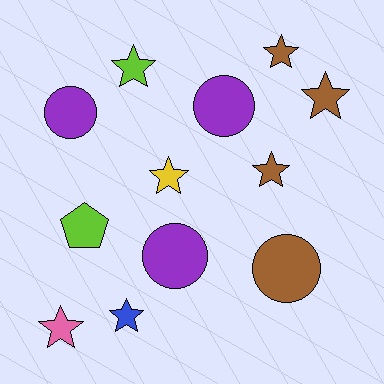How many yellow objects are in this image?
There is 1 yellow object.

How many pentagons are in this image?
There is 1 pentagon.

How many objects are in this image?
There are 12 objects.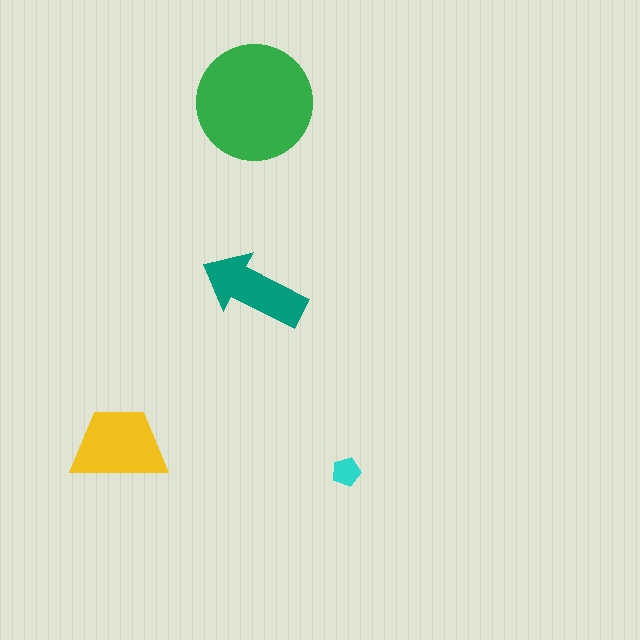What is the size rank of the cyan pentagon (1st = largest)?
4th.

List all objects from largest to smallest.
The green circle, the yellow trapezoid, the teal arrow, the cyan pentagon.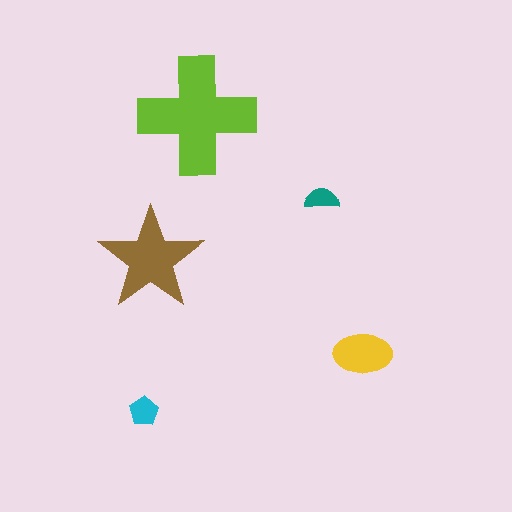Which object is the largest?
The lime cross.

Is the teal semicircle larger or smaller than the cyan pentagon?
Smaller.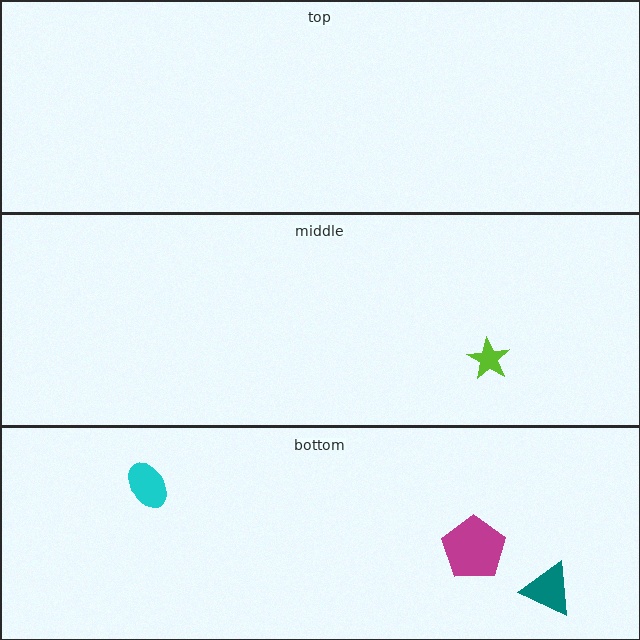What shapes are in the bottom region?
The magenta pentagon, the teal triangle, the cyan ellipse.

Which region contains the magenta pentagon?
The bottom region.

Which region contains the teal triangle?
The bottom region.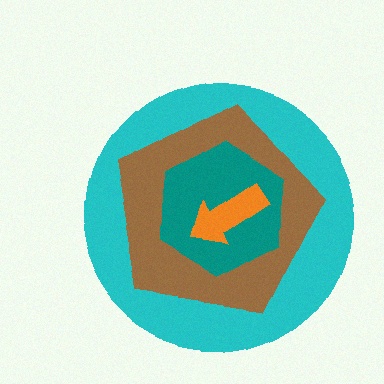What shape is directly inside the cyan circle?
The brown pentagon.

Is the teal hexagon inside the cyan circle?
Yes.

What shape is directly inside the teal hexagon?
The orange arrow.